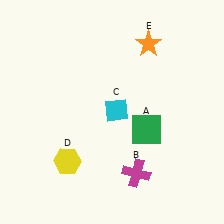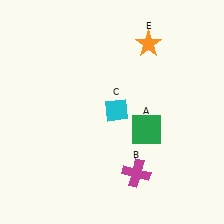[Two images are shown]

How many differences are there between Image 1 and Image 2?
There is 1 difference between the two images.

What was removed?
The yellow hexagon (D) was removed in Image 2.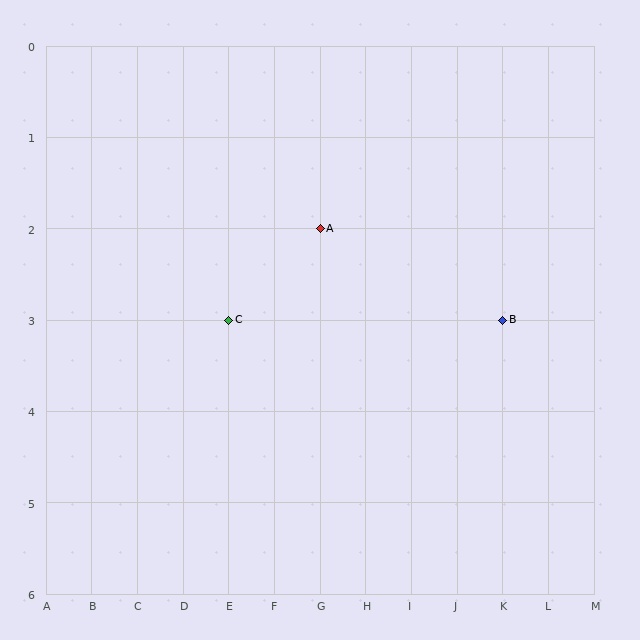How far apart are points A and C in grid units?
Points A and C are 2 columns and 1 row apart (about 2.2 grid units diagonally).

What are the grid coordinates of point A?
Point A is at grid coordinates (G, 2).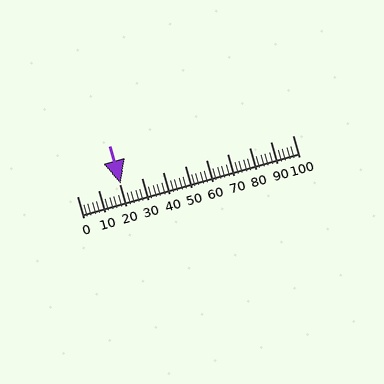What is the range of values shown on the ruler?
The ruler shows values from 0 to 100.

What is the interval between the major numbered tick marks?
The major tick marks are spaced 10 units apart.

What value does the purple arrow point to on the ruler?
The purple arrow points to approximately 20.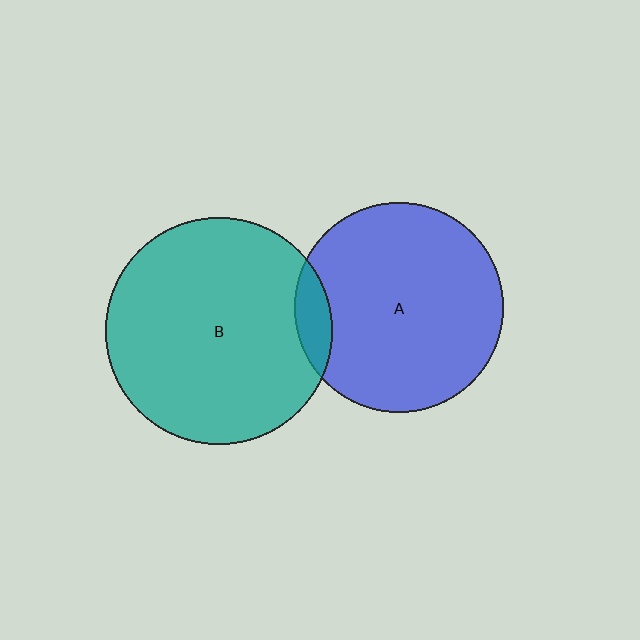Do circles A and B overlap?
Yes.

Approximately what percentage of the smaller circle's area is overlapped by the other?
Approximately 10%.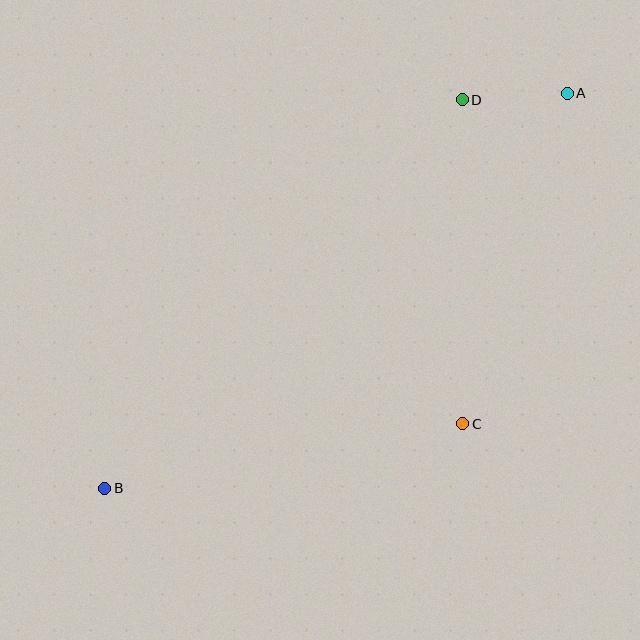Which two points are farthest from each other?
Points A and B are farthest from each other.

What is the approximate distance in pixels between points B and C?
The distance between B and C is approximately 364 pixels.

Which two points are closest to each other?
Points A and D are closest to each other.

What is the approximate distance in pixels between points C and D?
The distance between C and D is approximately 324 pixels.